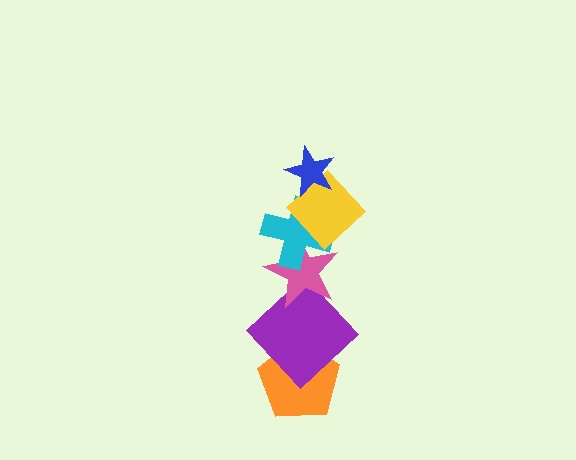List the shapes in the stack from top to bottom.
From top to bottom: the blue star, the yellow diamond, the cyan cross, the pink star, the purple diamond, the orange pentagon.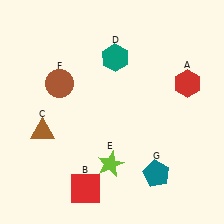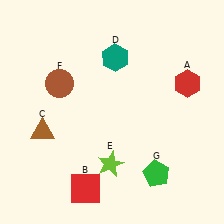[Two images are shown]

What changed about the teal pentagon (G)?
In Image 1, G is teal. In Image 2, it changed to green.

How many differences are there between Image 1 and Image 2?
There is 1 difference between the two images.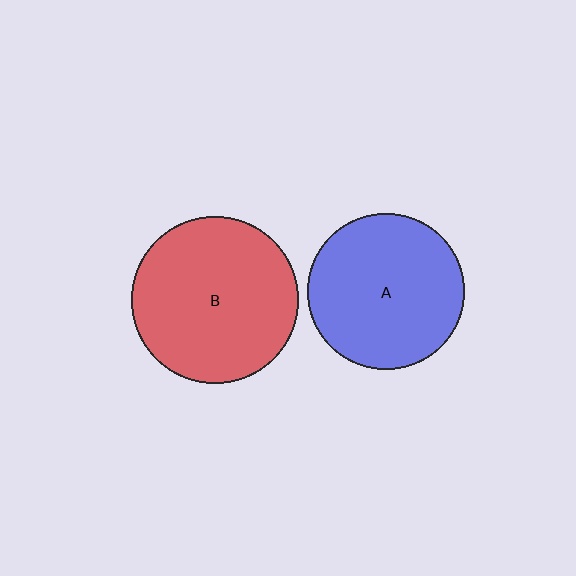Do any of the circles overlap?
No, none of the circles overlap.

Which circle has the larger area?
Circle B (red).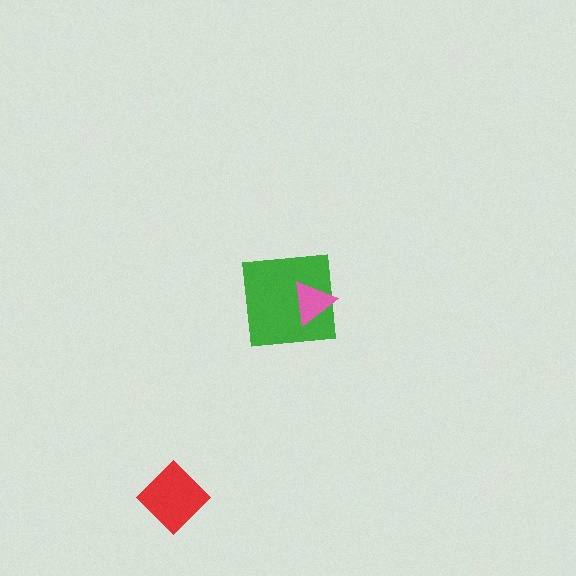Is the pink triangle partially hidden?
No, no other shape covers it.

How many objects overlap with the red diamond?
0 objects overlap with the red diamond.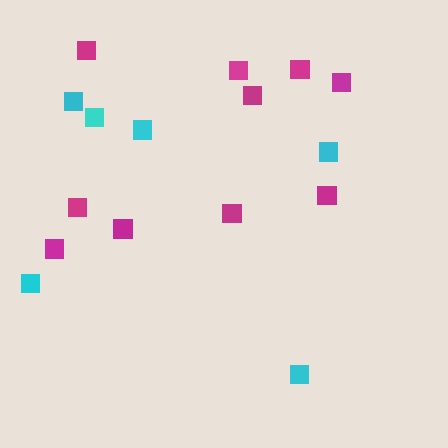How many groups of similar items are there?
There are 2 groups: one group of magenta squares (10) and one group of cyan squares (6).